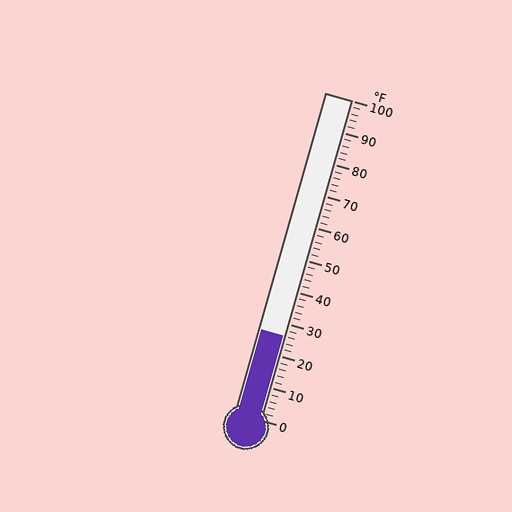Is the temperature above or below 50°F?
The temperature is below 50°F.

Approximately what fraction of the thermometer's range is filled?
The thermometer is filled to approximately 25% of its range.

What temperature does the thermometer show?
The thermometer shows approximately 26°F.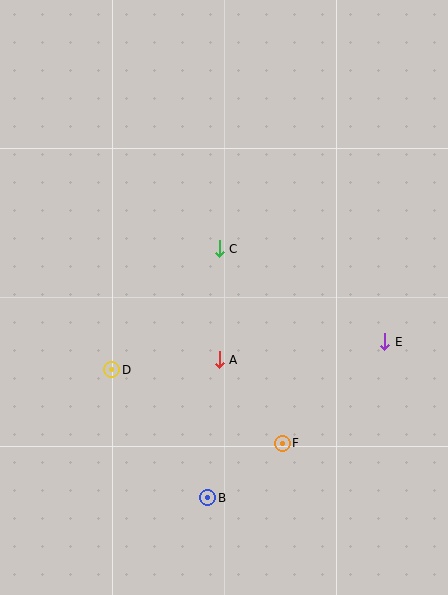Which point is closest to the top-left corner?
Point C is closest to the top-left corner.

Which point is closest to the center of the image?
Point C at (219, 249) is closest to the center.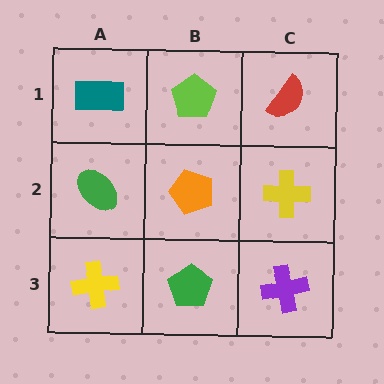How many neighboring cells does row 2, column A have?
3.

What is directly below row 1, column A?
A green ellipse.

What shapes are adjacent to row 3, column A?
A green ellipse (row 2, column A), a green pentagon (row 3, column B).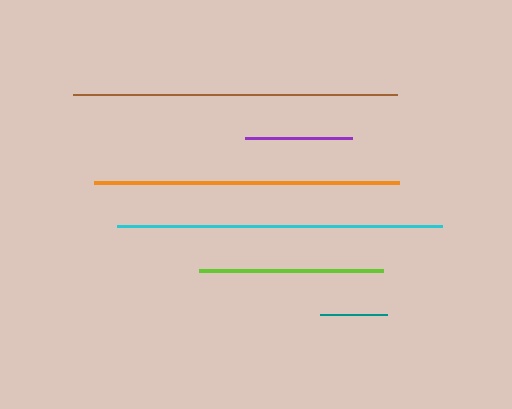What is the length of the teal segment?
The teal segment is approximately 67 pixels long.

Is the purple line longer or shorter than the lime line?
The lime line is longer than the purple line.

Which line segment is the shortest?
The teal line is the shortest at approximately 67 pixels.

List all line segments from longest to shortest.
From longest to shortest: cyan, brown, orange, lime, purple, teal.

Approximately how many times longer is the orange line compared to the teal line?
The orange line is approximately 4.5 times the length of the teal line.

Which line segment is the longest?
The cyan line is the longest at approximately 325 pixels.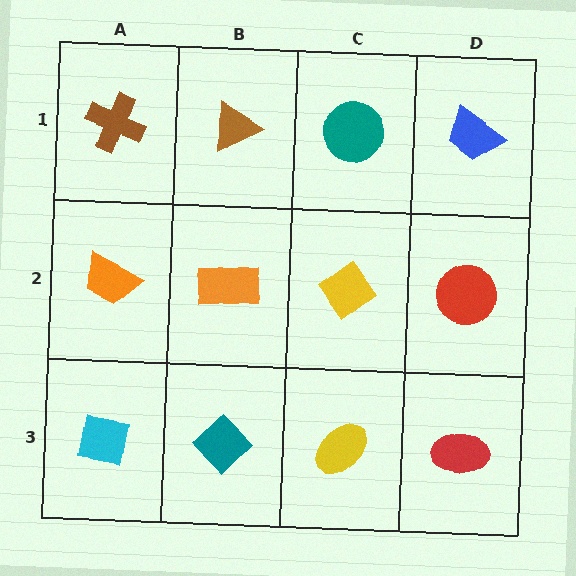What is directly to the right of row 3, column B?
A yellow ellipse.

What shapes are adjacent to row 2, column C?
A teal circle (row 1, column C), a yellow ellipse (row 3, column C), an orange rectangle (row 2, column B), a red circle (row 2, column D).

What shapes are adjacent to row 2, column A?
A brown cross (row 1, column A), a cyan square (row 3, column A), an orange rectangle (row 2, column B).